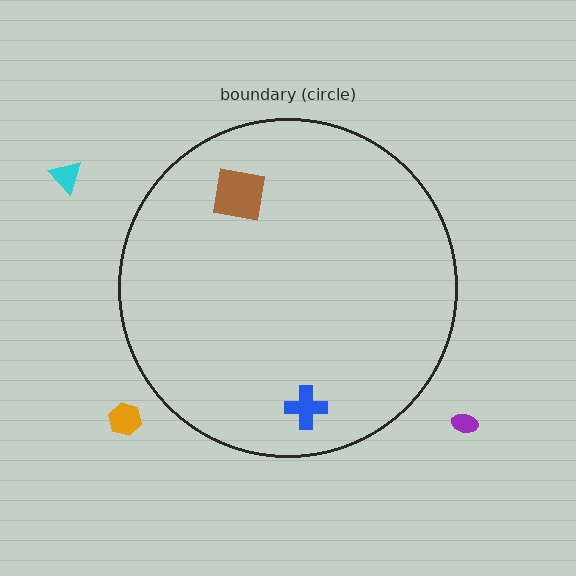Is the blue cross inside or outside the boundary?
Inside.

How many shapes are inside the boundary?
2 inside, 3 outside.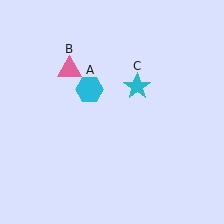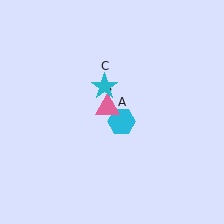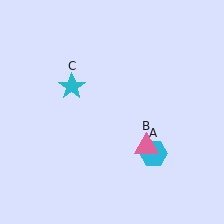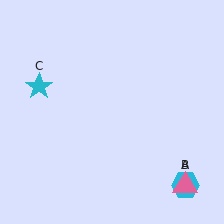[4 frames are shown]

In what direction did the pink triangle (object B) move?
The pink triangle (object B) moved down and to the right.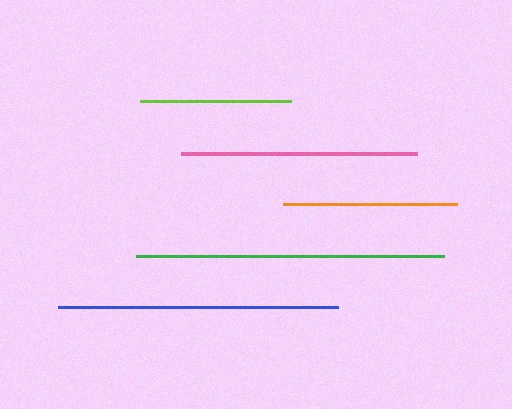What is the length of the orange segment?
The orange segment is approximately 175 pixels long.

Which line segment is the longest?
The green line is the longest at approximately 307 pixels.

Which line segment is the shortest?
The lime line is the shortest at approximately 152 pixels.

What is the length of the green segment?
The green segment is approximately 307 pixels long.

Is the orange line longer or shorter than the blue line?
The blue line is longer than the orange line.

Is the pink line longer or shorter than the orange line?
The pink line is longer than the orange line.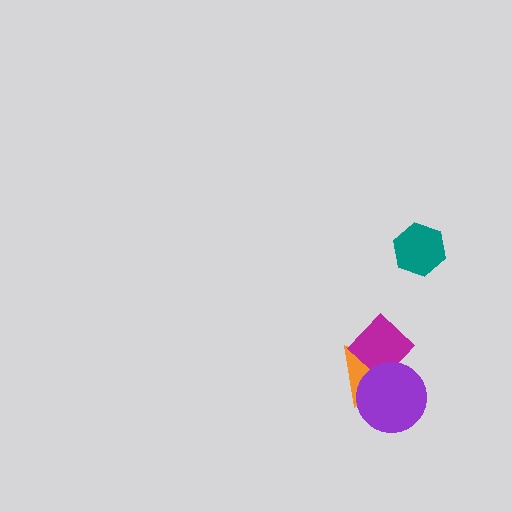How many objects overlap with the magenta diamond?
2 objects overlap with the magenta diamond.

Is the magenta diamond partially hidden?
Yes, it is partially covered by another shape.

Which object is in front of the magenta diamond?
The purple circle is in front of the magenta diamond.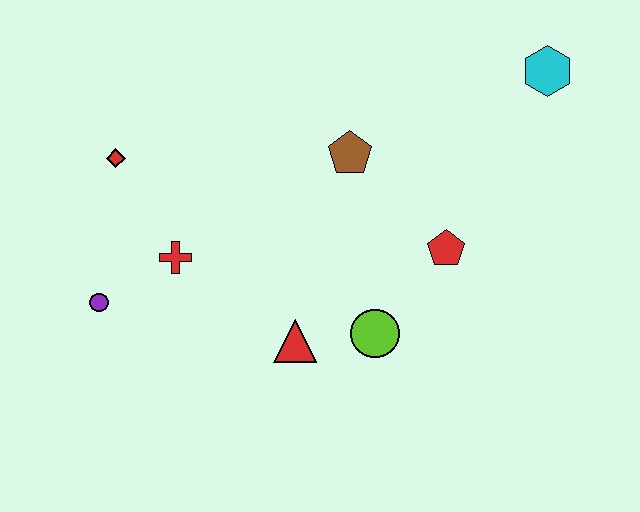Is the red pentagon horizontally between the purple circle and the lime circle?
No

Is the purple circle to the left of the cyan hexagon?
Yes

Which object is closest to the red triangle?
The lime circle is closest to the red triangle.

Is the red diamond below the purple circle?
No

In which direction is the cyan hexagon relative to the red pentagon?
The cyan hexagon is above the red pentagon.